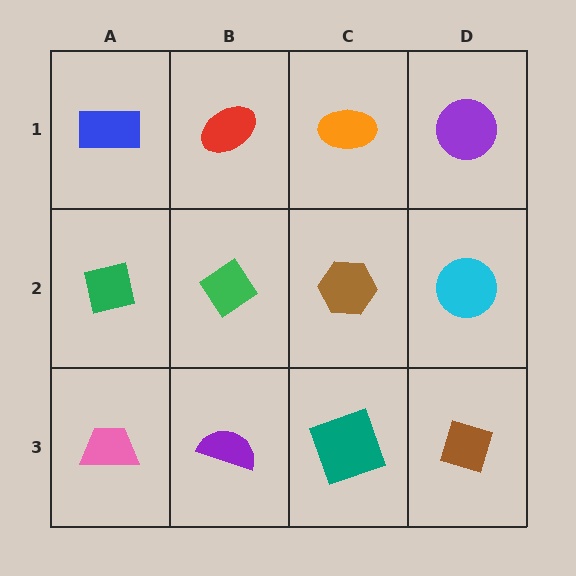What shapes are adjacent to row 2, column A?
A blue rectangle (row 1, column A), a pink trapezoid (row 3, column A), a green diamond (row 2, column B).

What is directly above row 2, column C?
An orange ellipse.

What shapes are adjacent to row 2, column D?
A purple circle (row 1, column D), a brown diamond (row 3, column D), a brown hexagon (row 2, column C).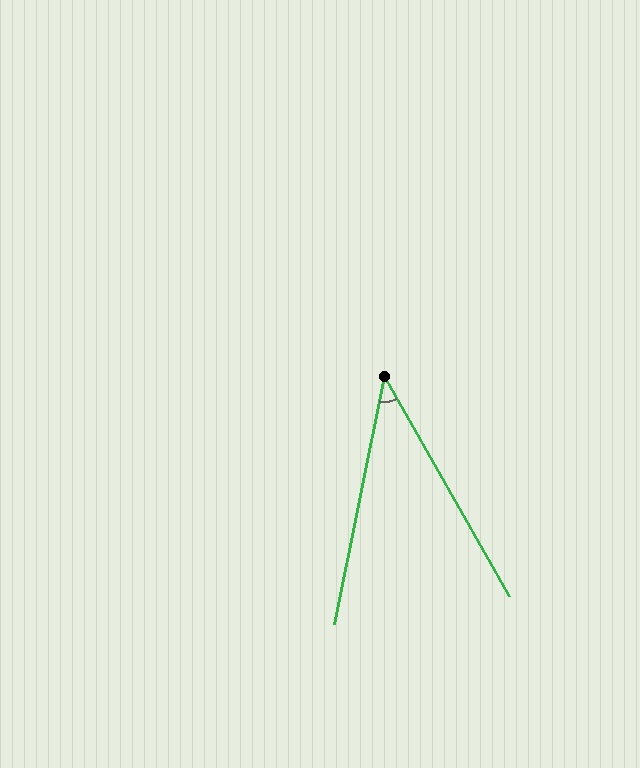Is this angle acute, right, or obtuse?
It is acute.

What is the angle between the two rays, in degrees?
Approximately 41 degrees.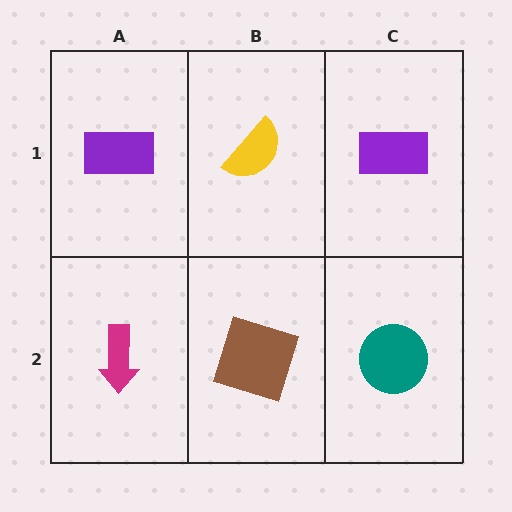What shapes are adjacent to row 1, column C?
A teal circle (row 2, column C), a yellow semicircle (row 1, column B).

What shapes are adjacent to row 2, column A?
A purple rectangle (row 1, column A), a brown square (row 2, column B).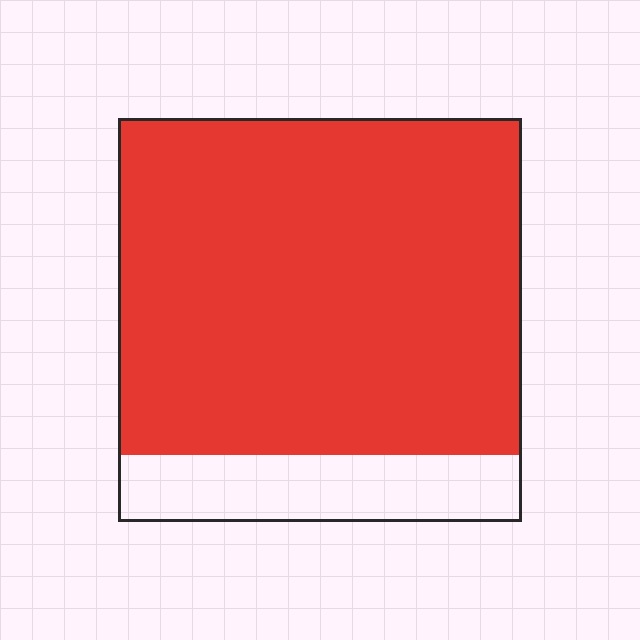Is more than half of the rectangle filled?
Yes.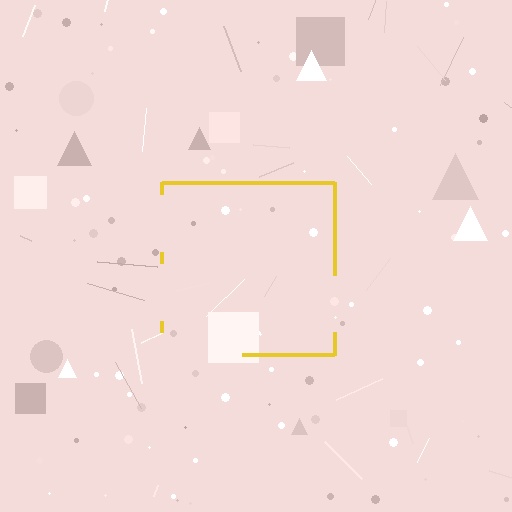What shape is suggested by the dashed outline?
The dashed outline suggests a square.